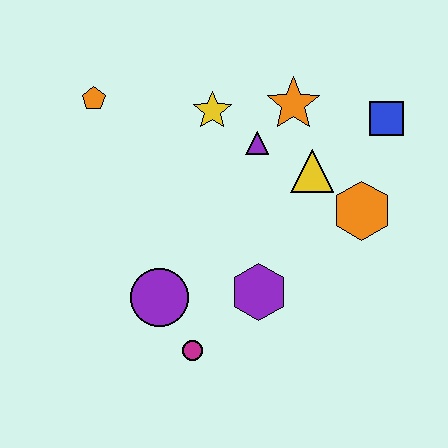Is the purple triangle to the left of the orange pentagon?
No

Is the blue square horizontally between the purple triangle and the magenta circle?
No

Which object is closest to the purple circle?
The magenta circle is closest to the purple circle.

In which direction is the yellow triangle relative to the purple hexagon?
The yellow triangle is above the purple hexagon.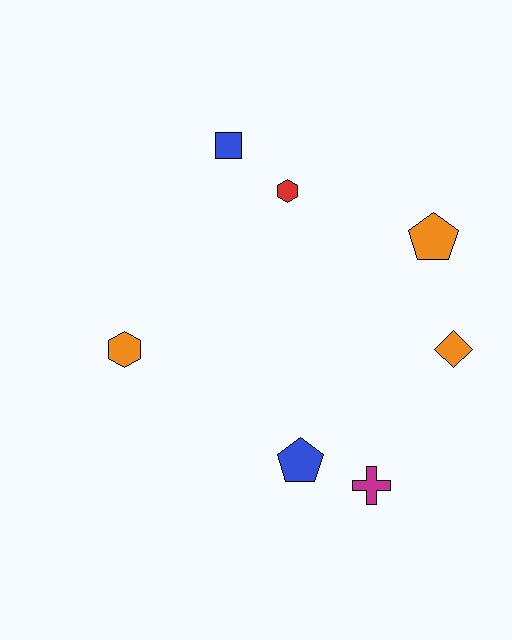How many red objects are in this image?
There is 1 red object.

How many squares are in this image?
There is 1 square.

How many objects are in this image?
There are 7 objects.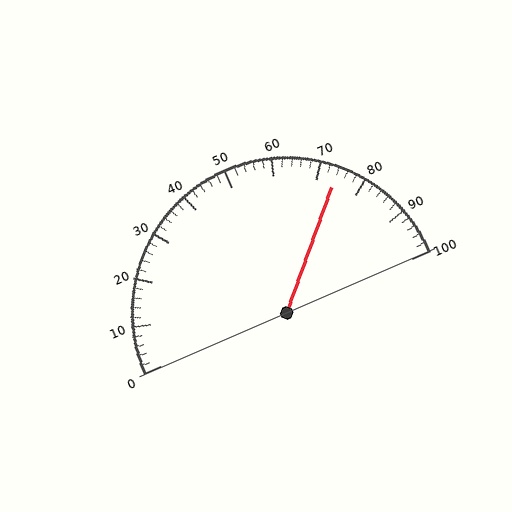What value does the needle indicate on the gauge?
The needle indicates approximately 74.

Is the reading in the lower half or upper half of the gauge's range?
The reading is in the upper half of the range (0 to 100).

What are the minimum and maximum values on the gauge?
The gauge ranges from 0 to 100.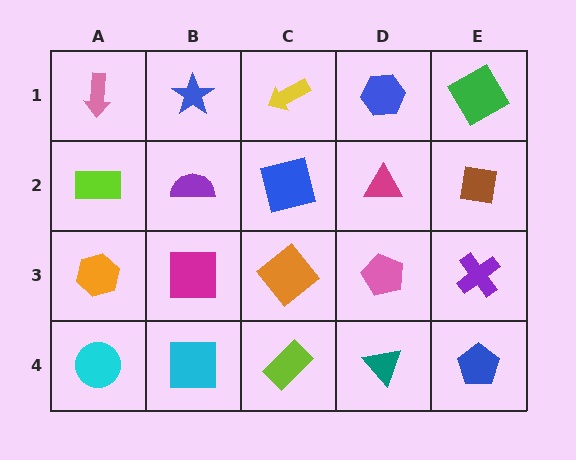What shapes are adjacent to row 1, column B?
A purple semicircle (row 2, column B), a pink arrow (row 1, column A), a yellow arrow (row 1, column C).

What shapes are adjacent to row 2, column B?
A blue star (row 1, column B), a magenta square (row 3, column B), a lime rectangle (row 2, column A), a blue square (row 2, column C).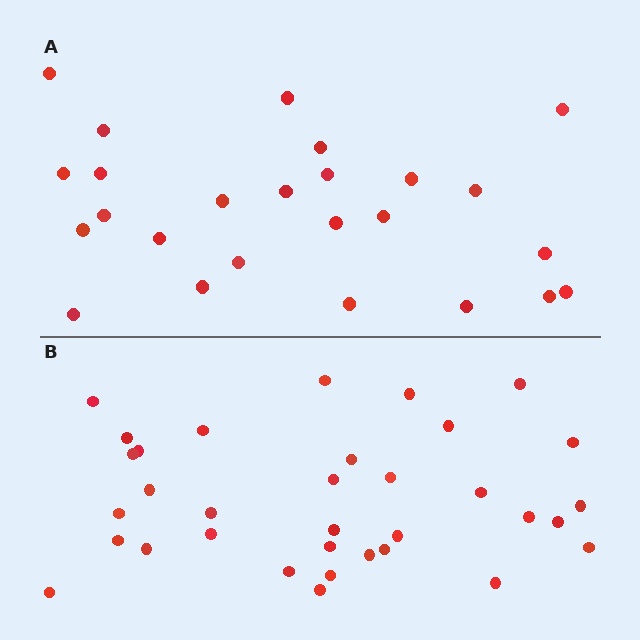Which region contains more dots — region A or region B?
Region B (the bottom region) has more dots.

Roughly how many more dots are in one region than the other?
Region B has roughly 8 or so more dots than region A.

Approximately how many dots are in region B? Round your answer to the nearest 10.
About 30 dots. (The exact count is 34, which rounds to 30.)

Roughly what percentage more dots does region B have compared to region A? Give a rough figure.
About 35% more.